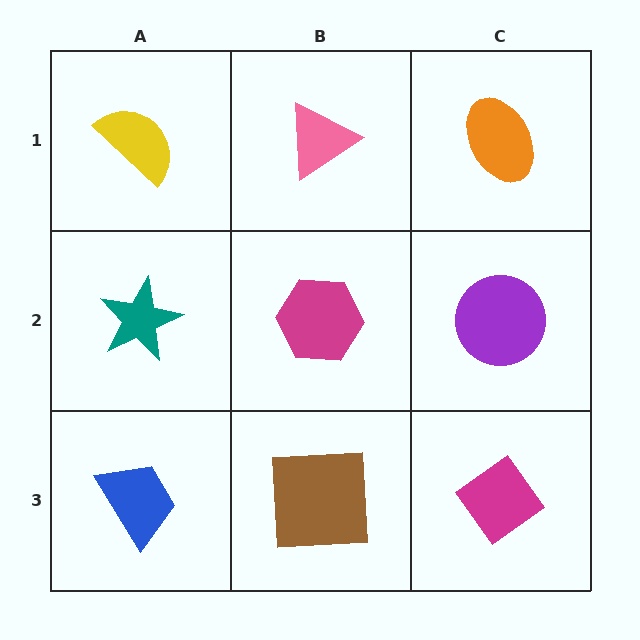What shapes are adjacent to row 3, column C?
A purple circle (row 2, column C), a brown square (row 3, column B).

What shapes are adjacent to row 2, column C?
An orange ellipse (row 1, column C), a magenta diamond (row 3, column C), a magenta hexagon (row 2, column B).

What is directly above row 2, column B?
A pink triangle.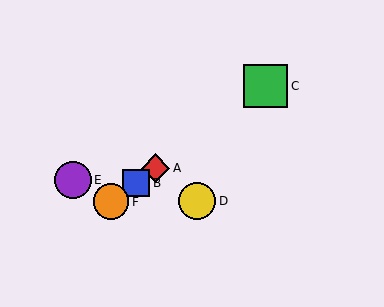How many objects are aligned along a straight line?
4 objects (A, B, C, F) are aligned along a straight line.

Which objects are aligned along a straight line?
Objects A, B, C, F are aligned along a straight line.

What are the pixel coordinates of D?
Object D is at (197, 201).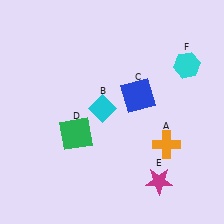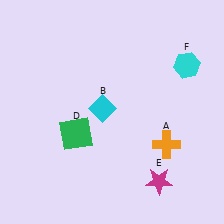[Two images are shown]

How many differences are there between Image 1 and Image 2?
There is 1 difference between the two images.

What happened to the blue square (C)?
The blue square (C) was removed in Image 2. It was in the top-right area of Image 1.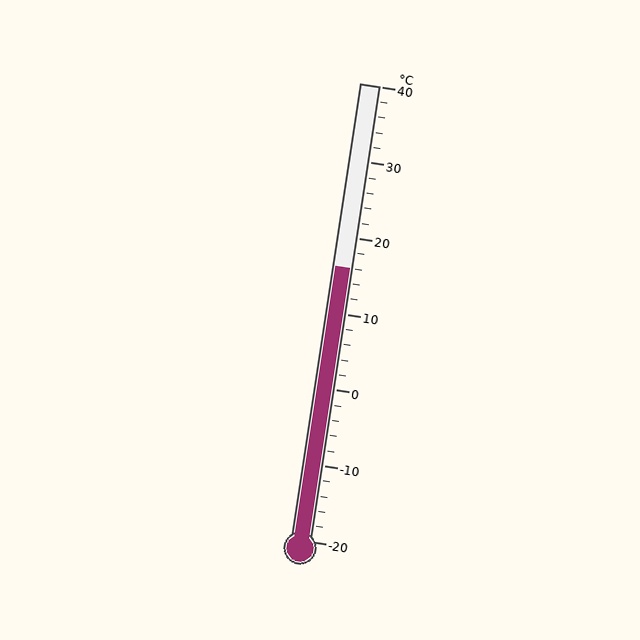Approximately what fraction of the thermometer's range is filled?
The thermometer is filled to approximately 60% of its range.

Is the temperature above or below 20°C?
The temperature is below 20°C.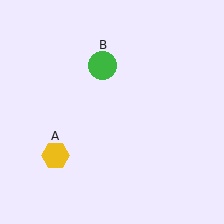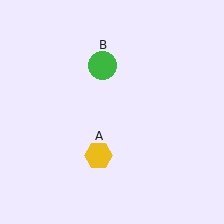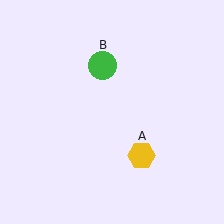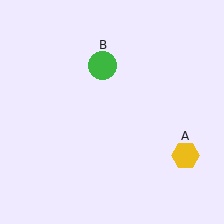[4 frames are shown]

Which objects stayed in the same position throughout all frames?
Green circle (object B) remained stationary.